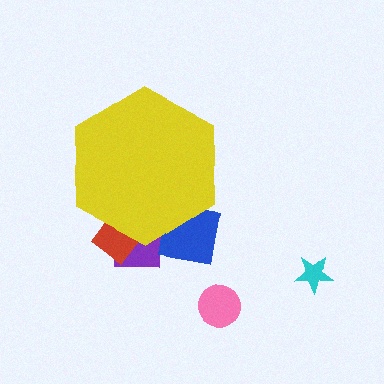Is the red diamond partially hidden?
Yes, the red diamond is partially hidden behind the yellow hexagon.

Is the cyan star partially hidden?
No, the cyan star is fully visible.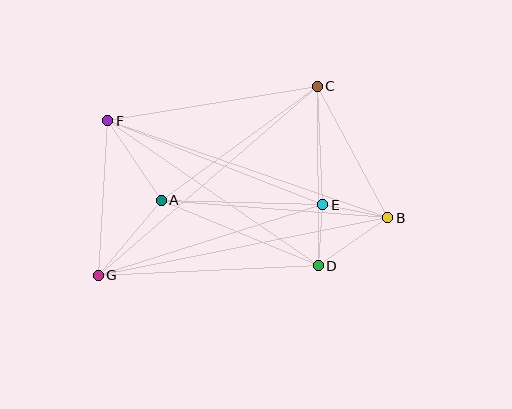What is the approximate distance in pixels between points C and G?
The distance between C and G is approximately 289 pixels.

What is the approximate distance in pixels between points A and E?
The distance between A and E is approximately 162 pixels.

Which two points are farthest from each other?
Points B and F are farthest from each other.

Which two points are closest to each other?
Points D and E are closest to each other.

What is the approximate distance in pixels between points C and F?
The distance between C and F is approximately 212 pixels.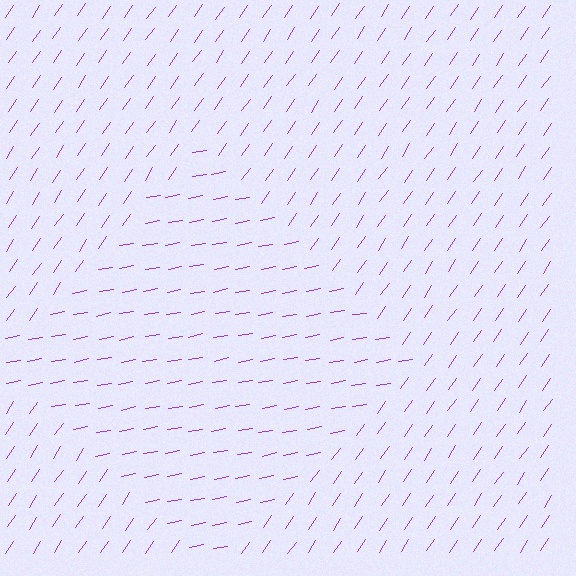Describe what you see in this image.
The image is filled with small purple line segments. A diamond region in the image has lines oriented differently from the surrounding lines, creating a visible texture boundary.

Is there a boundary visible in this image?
Yes, there is a texture boundary formed by a change in line orientation.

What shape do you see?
I see a diamond.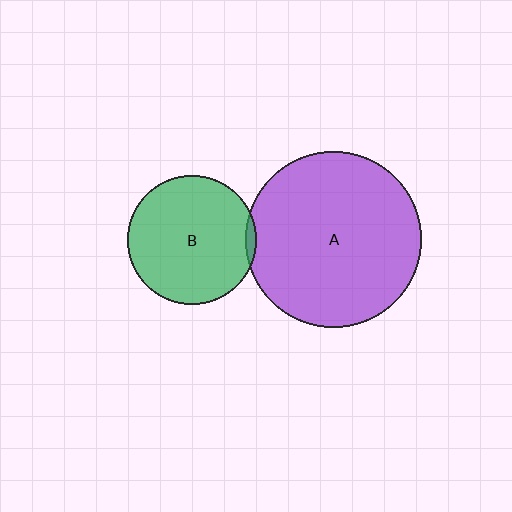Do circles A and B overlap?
Yes.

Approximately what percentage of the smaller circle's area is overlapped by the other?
Approximately 5%.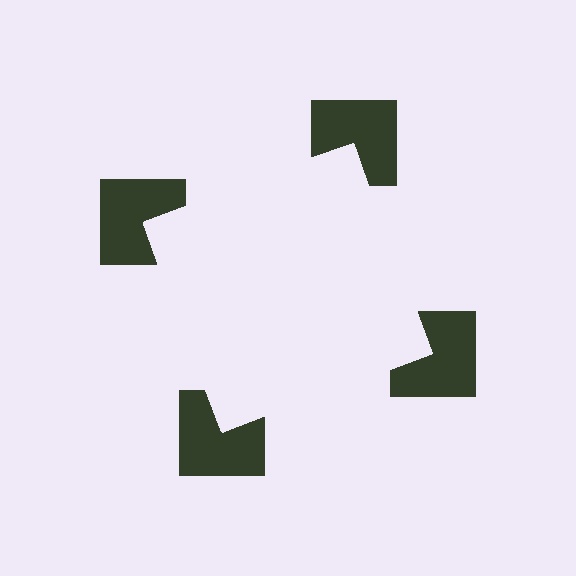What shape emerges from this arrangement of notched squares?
An illusory square — its edges are inferred from the aligned wedge cuts in the notched squares, not physically drawn.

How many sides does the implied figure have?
4 sides.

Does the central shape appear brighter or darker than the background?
It typically appears slightly brighter than the background, even though no actual brightness change is drawn.